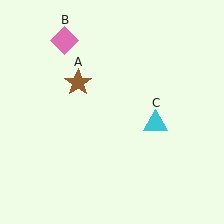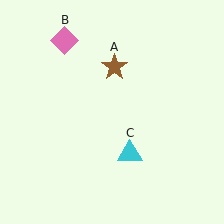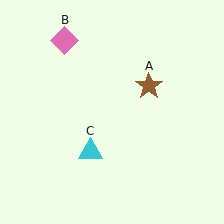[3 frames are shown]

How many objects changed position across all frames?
2 objects changed position: brown star (object A), cyan triangle (object C).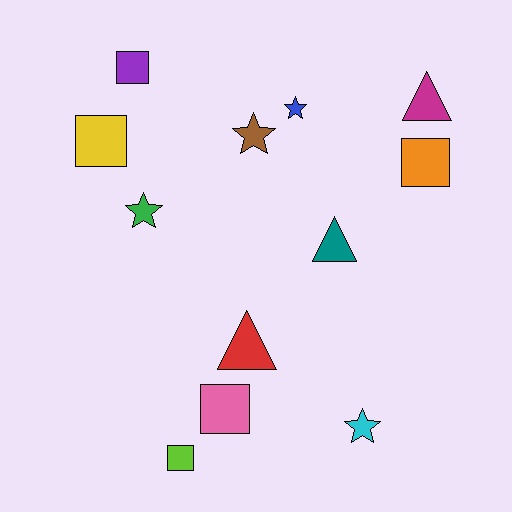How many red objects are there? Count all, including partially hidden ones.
There is 1 red object.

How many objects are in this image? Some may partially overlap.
There are 12 objects.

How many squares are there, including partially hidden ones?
There are 5 squares.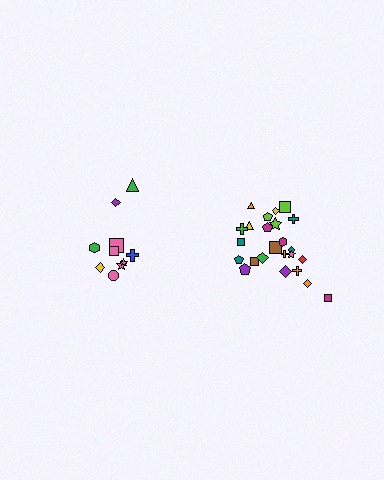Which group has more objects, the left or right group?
The right group.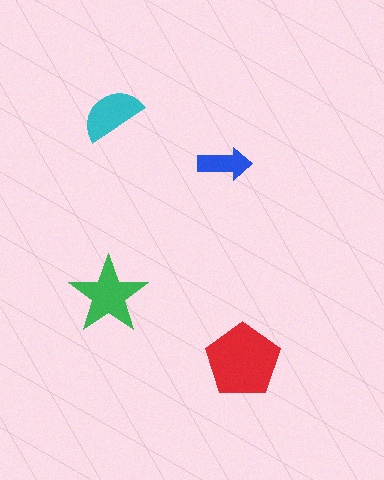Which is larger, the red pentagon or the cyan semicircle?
The red pentagon.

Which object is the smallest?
The blue arrow.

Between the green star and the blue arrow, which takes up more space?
The green star.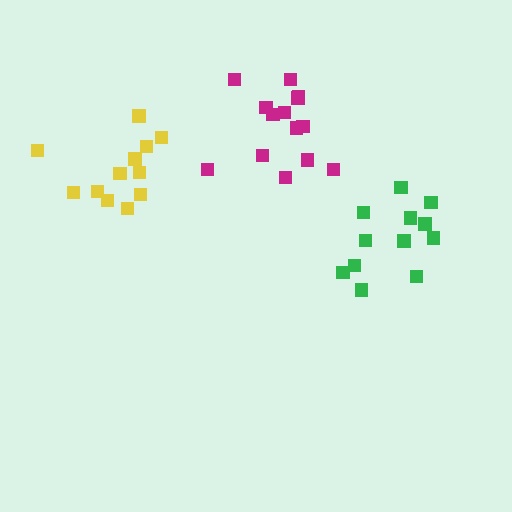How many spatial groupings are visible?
There are 3 spatial groupings.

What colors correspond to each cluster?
The clusters are colored: magenta, yellow, green.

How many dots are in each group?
Group 1: 14 dots, Group 2: 12 dots, Group 3: 12 dots (38 total).